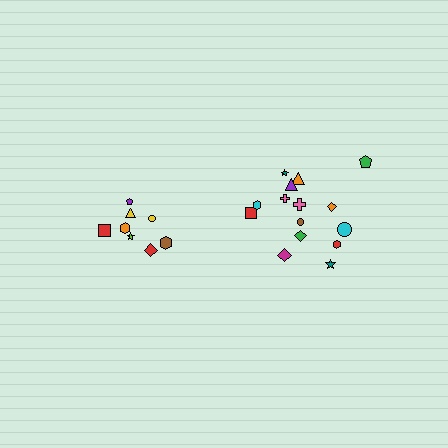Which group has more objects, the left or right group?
The right group.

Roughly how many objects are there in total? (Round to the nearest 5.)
Roughly 25 objects in total.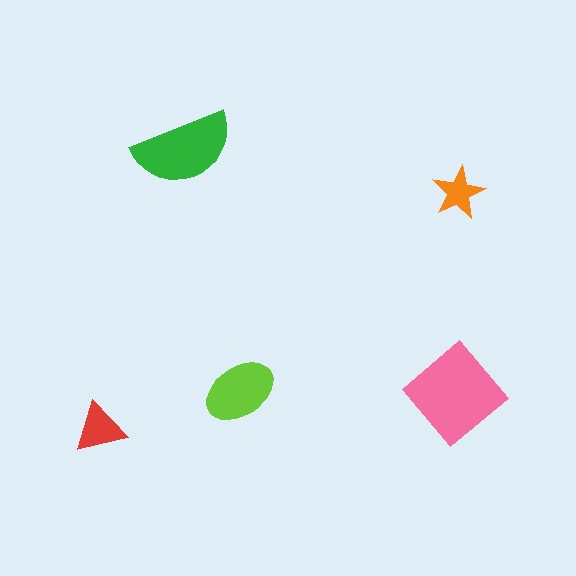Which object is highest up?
The green semicircle is topmost.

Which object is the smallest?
The orange star.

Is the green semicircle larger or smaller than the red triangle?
Larger.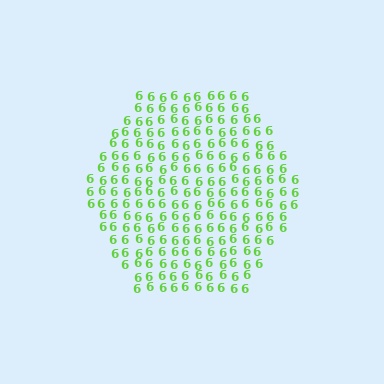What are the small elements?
The small elements are digit 6's.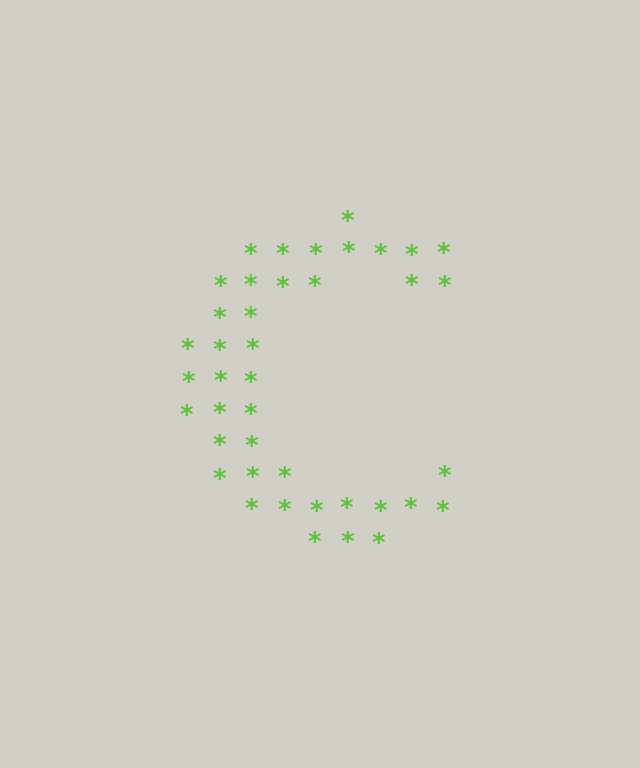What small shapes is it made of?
It is made of small asterisks.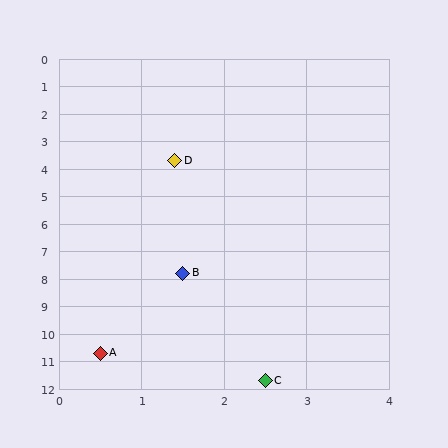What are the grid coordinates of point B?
Point B is at approximately (1.5, 7.8).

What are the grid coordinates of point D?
Point D is at approximately (1.4, 3.7).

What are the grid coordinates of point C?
Point C is at approximately (2.5, 11.7).